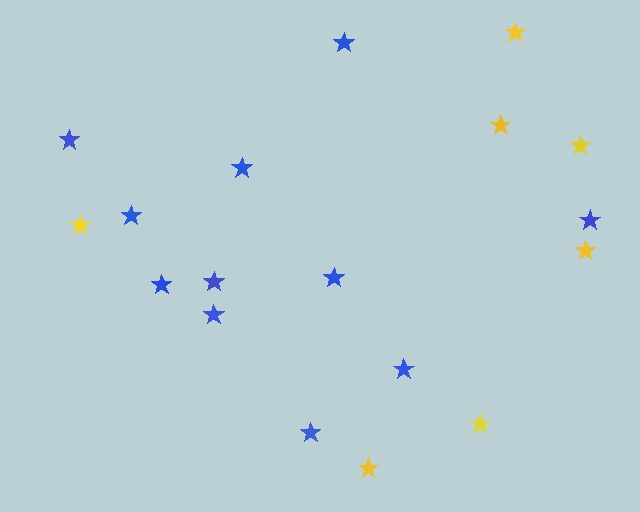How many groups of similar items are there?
There are 2 groups: one group of yellow stars (7) and one group of blue stars (11).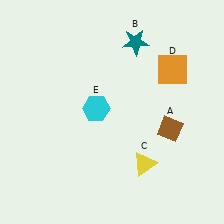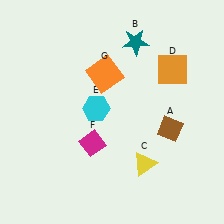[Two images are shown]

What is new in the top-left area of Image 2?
An orange square (G) was added in the top-left area of Image 2.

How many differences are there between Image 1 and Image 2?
There are 2 differences between the two images.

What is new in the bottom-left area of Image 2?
A magenta diamond (F) was added in the bottom-left area of Image 2.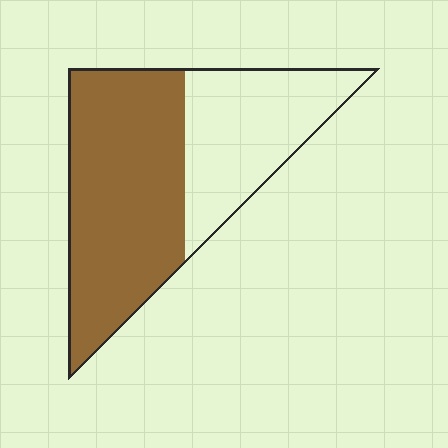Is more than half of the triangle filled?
Yes.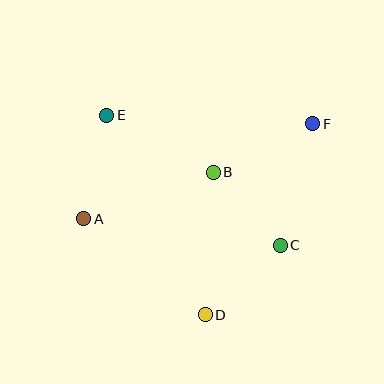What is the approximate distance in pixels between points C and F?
The distance between C and F is approximately 126 pixels.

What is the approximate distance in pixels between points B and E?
The distance between B and E is approximately 121 pixels.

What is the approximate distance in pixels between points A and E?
The distance between A and E is approximately 106 pixels.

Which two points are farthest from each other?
Points A and F are farthest from each other.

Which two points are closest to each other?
Points B and C are closest to each other.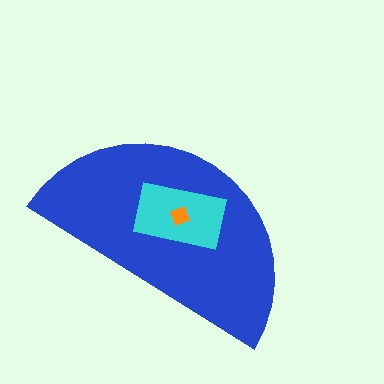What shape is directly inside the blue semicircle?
The cyan rectangle.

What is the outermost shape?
The blue semicircle.